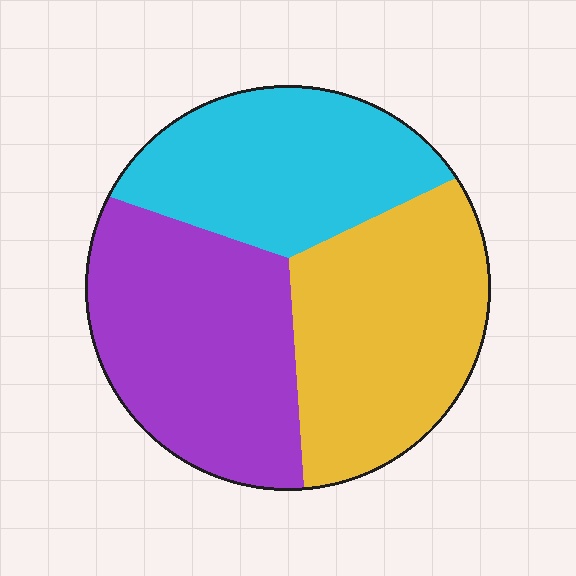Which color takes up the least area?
Cyan, at roughly 30%.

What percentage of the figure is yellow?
Yellow covers about 35% of the figure.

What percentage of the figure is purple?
Purple takes up about three eighths (3/8) of the figure.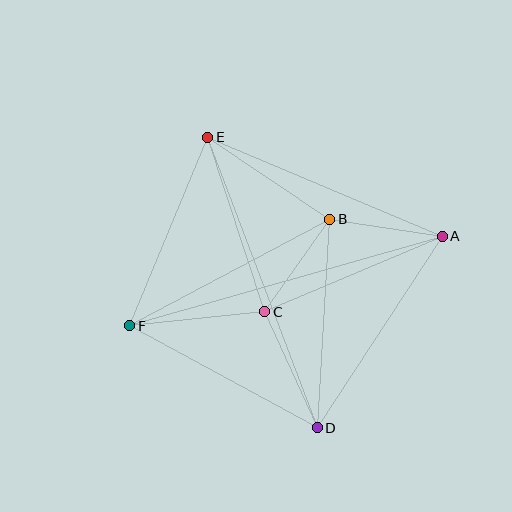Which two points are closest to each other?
Points B and C are closest to each other.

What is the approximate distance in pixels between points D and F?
The distance between D and F is approximately 214 pixels.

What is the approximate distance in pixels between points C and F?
The distance between C and F is approximately 136 pixels.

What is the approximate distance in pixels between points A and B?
The distance between A and B is approximately 114 pixels.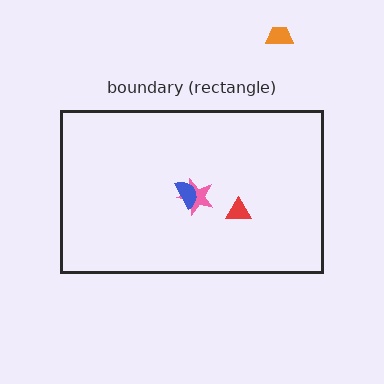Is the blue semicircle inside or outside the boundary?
Inside.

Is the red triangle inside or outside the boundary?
Inside.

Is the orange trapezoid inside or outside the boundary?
Outside.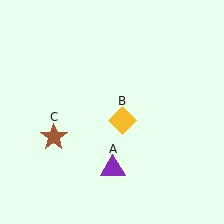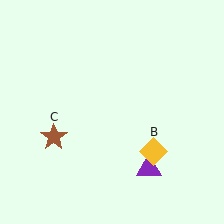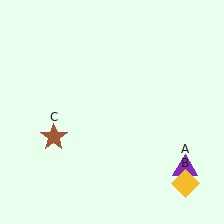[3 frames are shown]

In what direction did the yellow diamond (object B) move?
The yellow diamond (object B) moved down and to the right.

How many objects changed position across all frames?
2 objects changed position: purple triangle (object A), yellow diamond (object B).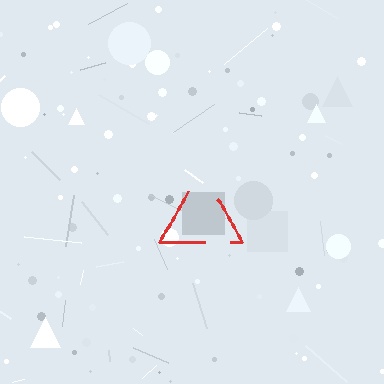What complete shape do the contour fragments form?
The contour fragments form a triangle.